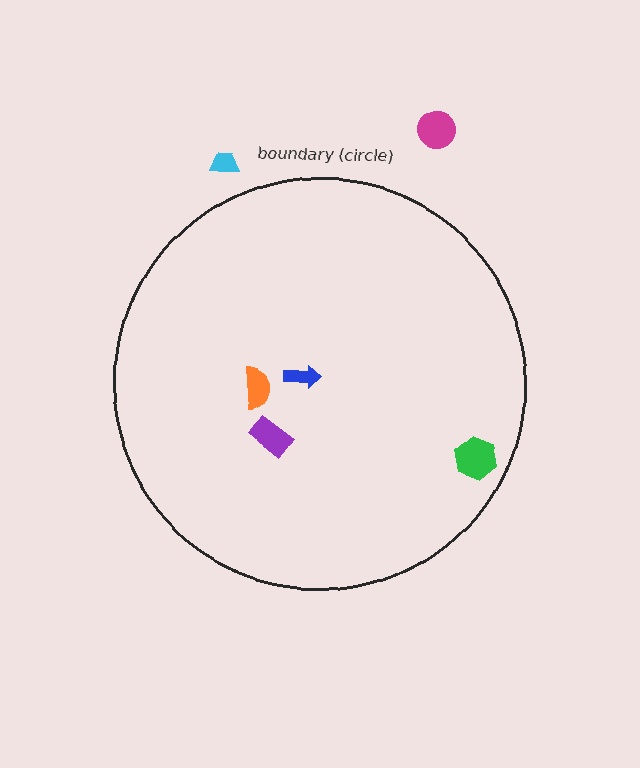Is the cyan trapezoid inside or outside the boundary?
Outside.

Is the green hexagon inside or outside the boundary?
Inside.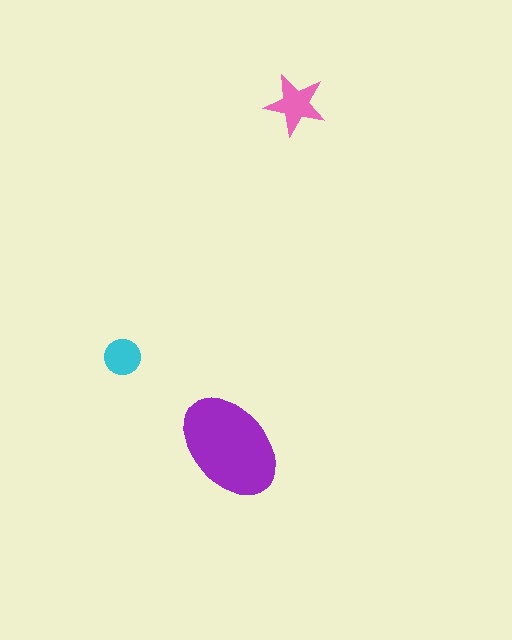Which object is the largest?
The purple ellipse.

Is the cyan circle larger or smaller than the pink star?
Smaller.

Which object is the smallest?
The cyan circle.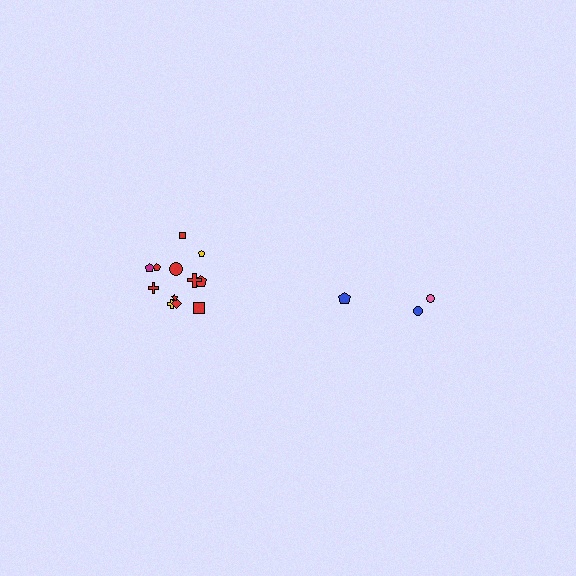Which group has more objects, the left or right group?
The left group.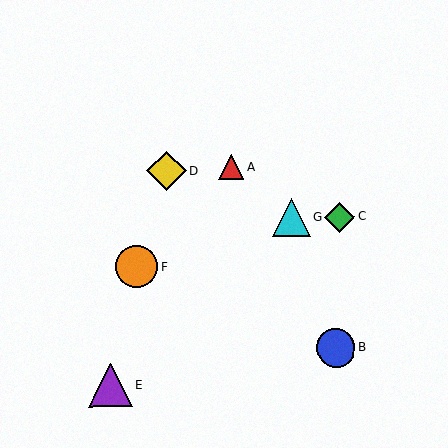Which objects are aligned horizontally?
Objects C, G are aligned horizontally.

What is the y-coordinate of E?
Object E is at y≈385.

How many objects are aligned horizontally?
2 objects (C, G) are aligned horizontally.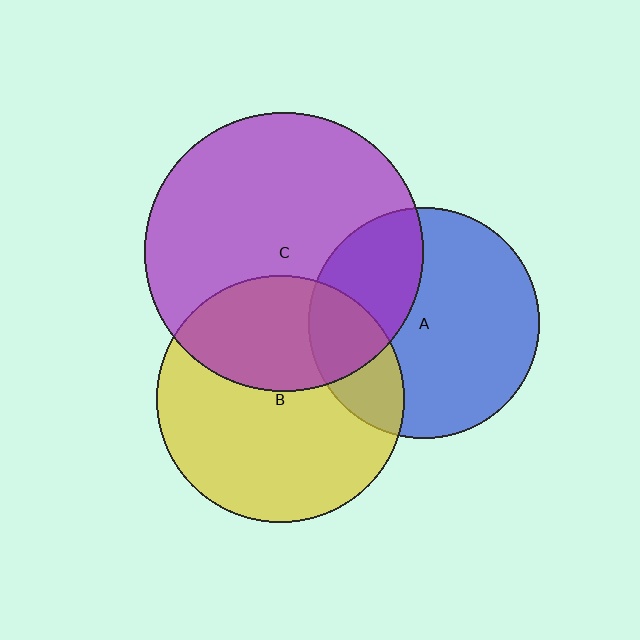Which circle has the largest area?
Circle C (purple).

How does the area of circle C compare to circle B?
Approximately 1.3 times.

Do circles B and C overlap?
Yes.